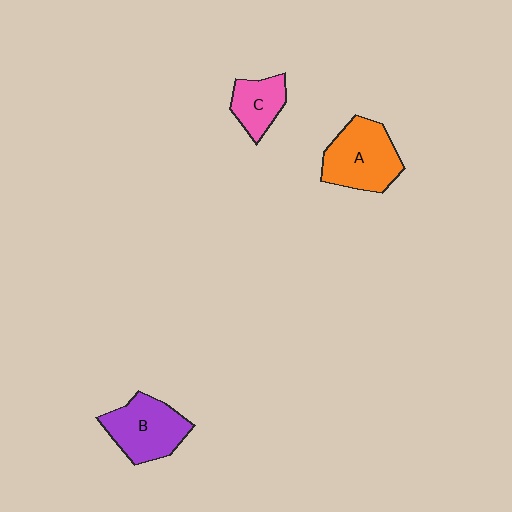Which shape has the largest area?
Shape A (orange).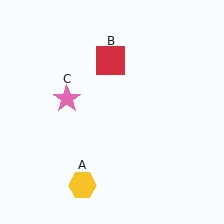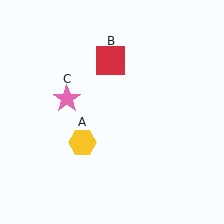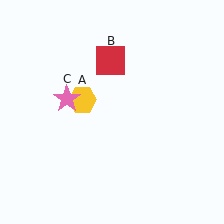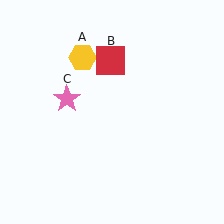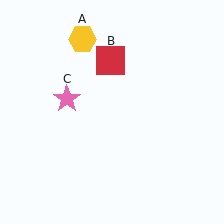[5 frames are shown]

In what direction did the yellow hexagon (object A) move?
The yellow hexagon (object A) moved up.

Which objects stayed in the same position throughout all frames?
Red square (object B) and pink star (object C) remained stationary.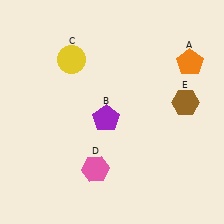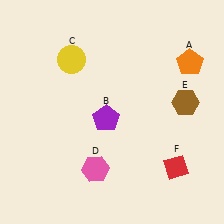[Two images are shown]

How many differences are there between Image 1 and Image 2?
There is 1 difference between the two images.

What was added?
A red diamond (F) was added in Image 2.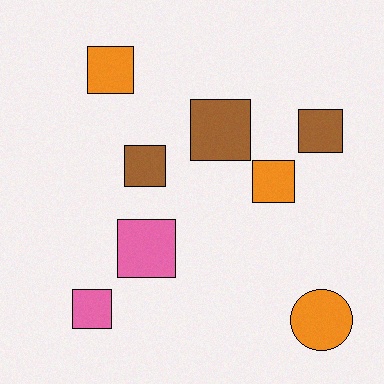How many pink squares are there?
There are 2 pink squares.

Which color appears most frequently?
Orange, with 3 objects.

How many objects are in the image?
There are 8 objects.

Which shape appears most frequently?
Square, with 7 objects.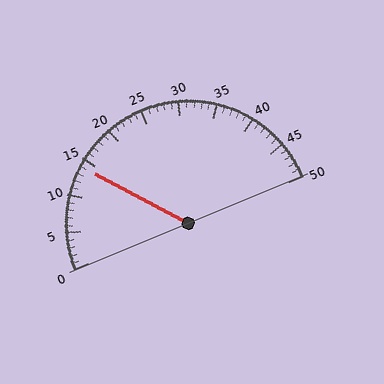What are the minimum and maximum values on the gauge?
The gauge ranges from 0 to 50.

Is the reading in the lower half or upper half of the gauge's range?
The reading is in the lower half of the range (0 to 50).